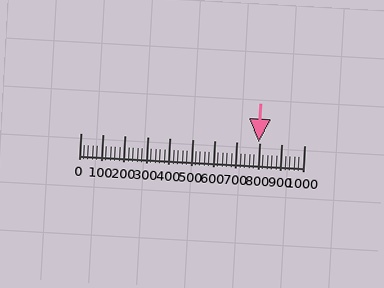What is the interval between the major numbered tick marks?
The major tick marks are spaced 100 units apart.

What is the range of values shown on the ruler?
The ruler shows values from 0 to 1000.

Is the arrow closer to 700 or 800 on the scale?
The arrow is closer to 800.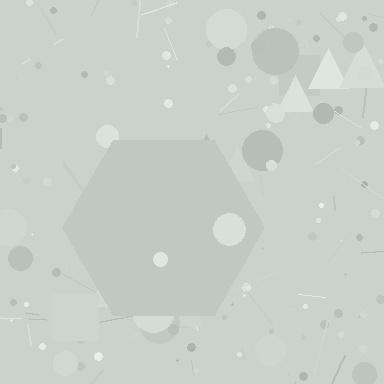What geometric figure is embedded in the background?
A hexagon is embedded in the background.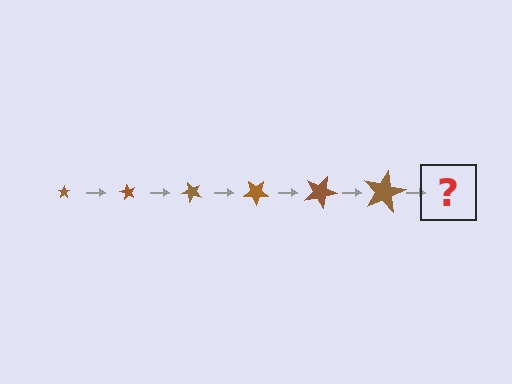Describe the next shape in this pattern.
It should be a star, larger than the previous one and rotated 360 degrees from the start.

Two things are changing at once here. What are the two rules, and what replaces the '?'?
The two rules are that the star grows larger each step and it rotates 60 degrees each step. The '?' should be a star, larger than the previous one and rotated 360 degrees from the start.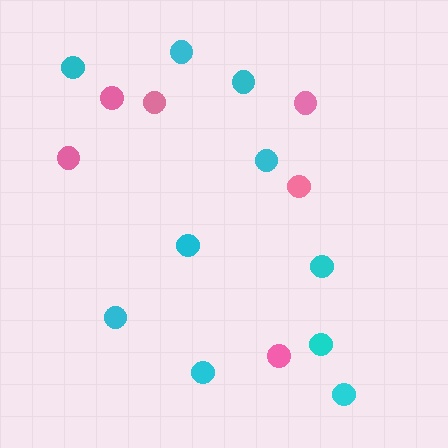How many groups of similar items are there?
There are 2 groups: one group of cyan circles (10) and one group of pink circles (6).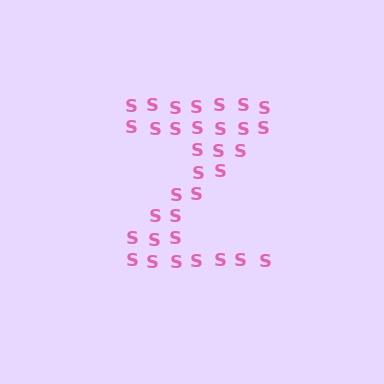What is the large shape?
The large shape is the letter Z.